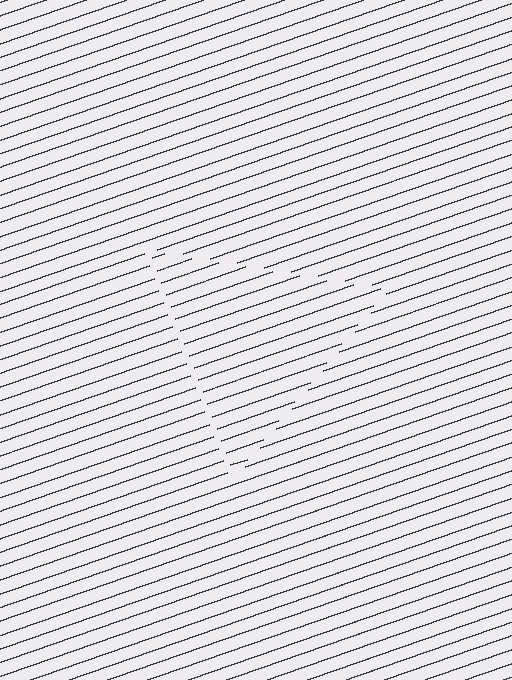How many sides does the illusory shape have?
3 sides — the line-ends trace a triangle.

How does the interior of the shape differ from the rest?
The interior of the shape contains the same grating, shifted by half a period — the contour is defined by the phase discontinuity where line-ends from the inner and outer gratings abut.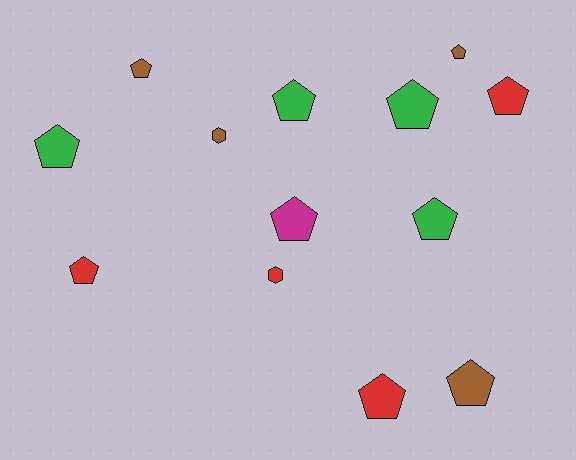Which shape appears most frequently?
Pentagon, with 11 objects.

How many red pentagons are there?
There are 3 red pentagons.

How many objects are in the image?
There are 13 objects.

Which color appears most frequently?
Brown, with 4 objects.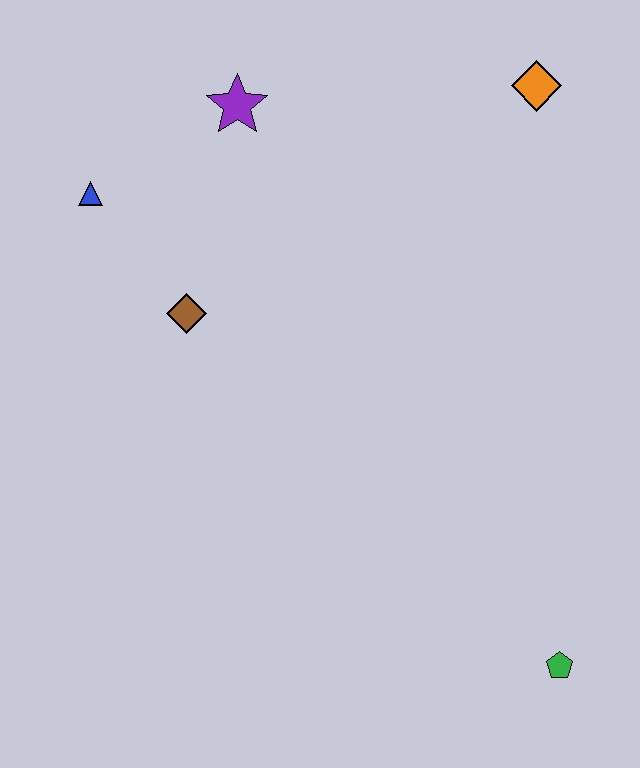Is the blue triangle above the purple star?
No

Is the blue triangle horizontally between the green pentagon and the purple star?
No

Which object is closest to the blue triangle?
The brown diamond is closest to the blue triangle.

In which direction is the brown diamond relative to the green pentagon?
The brown diamond is to the left of the green pentagon.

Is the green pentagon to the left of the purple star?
No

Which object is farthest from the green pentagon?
The blue triangle is farthest from the green pentagon.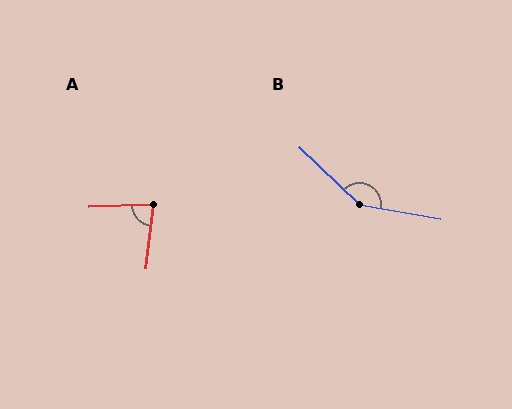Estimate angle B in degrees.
Approximately 146 degrees.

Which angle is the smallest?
A, at approximately 81 degrees.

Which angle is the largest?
B, at approximately 146 degrees.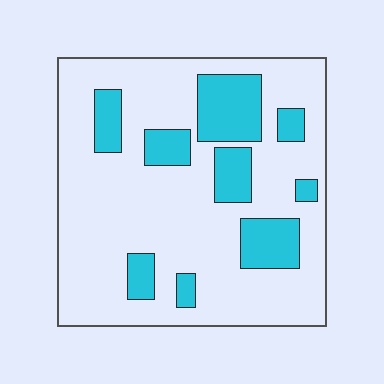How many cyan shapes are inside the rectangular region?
9.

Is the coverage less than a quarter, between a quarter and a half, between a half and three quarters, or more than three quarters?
Less than a quarter.